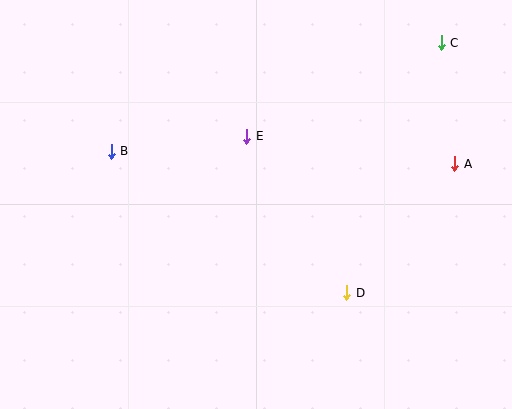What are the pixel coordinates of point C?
Point C is at (441, 43).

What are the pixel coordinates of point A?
Point A is at (455, 164).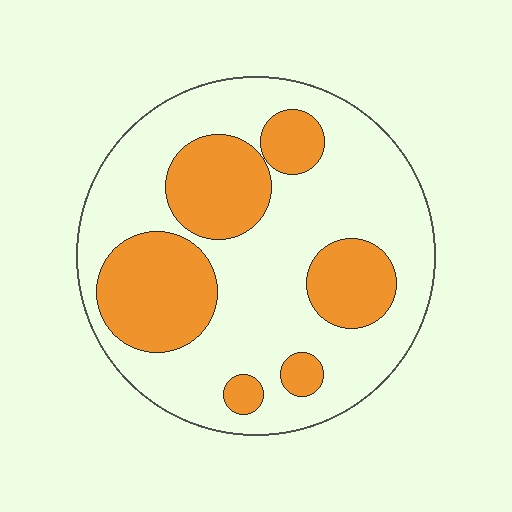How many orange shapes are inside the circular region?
6.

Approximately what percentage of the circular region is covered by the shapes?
Approximately 35%.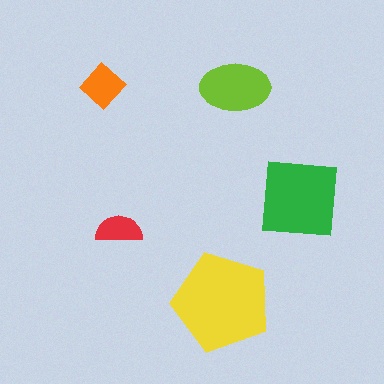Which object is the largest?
The yellow pentagon.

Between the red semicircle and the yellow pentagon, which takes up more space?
The yellow pentagon.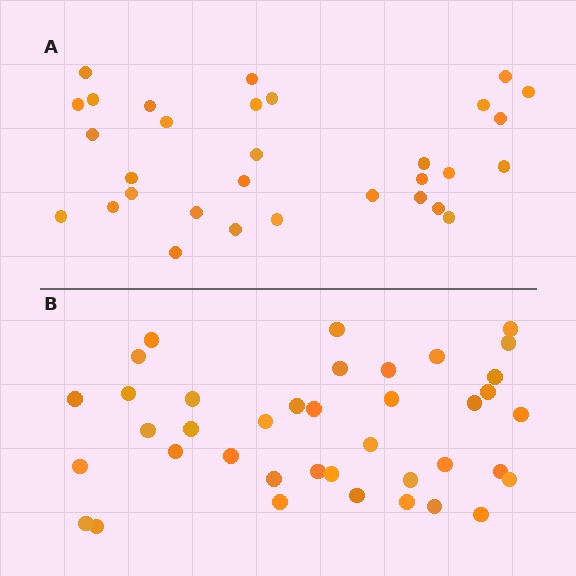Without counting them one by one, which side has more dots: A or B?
Region B (the bottom region) has more dots.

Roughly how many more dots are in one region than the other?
Region B has roughly 8 or so more dots than region A.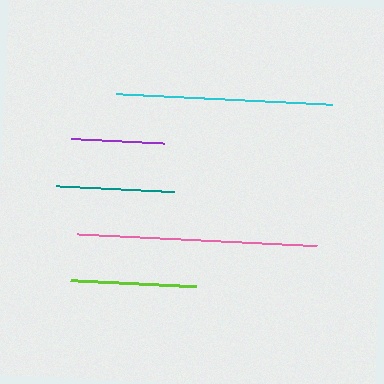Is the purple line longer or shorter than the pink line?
The pink line is longer than the purple line.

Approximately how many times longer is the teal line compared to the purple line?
The teal line is approximately 1.3 times the length of the purple line.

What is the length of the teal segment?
The teal segment is approximately 118 pixels long.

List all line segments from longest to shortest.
From longest to shortest: pink, cyan, lime, teal, purple.